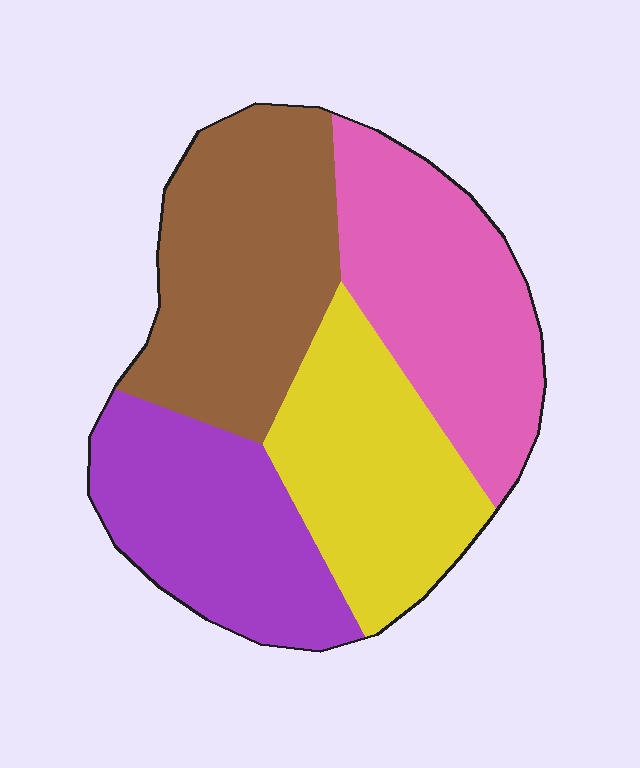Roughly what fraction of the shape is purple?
Purple takes up about one quarter (1/4) of the shape.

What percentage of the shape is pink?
Pink takes up about one quarter (1/4) of the shape.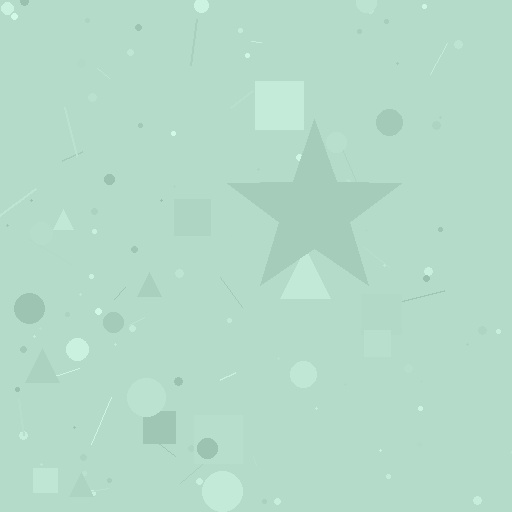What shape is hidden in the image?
A star is hidden in the image.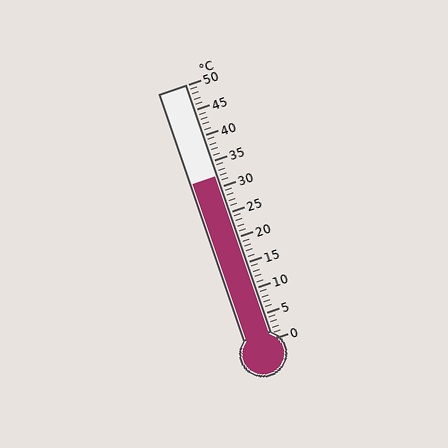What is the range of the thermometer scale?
The thermometer scale ranges from 0°C to 50°C.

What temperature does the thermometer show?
The thermometer shows approximately 32°C.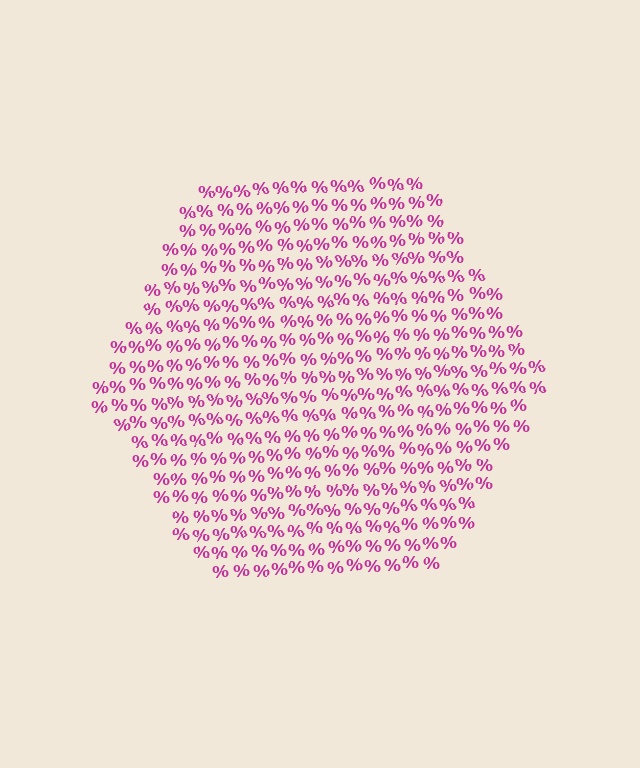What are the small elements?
The small elements are percent signs.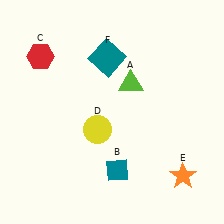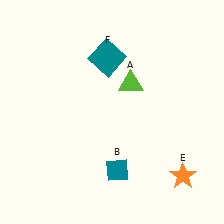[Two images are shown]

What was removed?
The yellow circle (D), the red hexagon (C) were removed in Image 2.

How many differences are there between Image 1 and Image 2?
There are 2 differences between the two images.